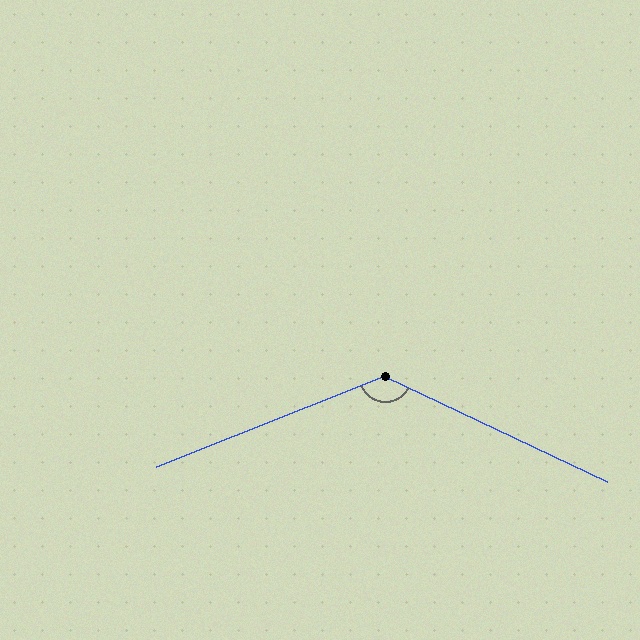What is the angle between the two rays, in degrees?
Approximately 133 degrees.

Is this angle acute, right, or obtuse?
It is obtuse.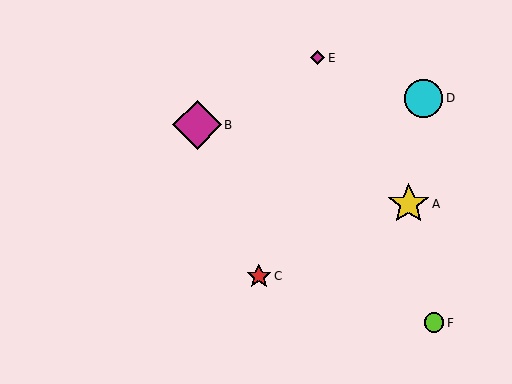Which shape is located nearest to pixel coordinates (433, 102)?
The cyan circle (labeled D) at (423, 98) is nearest to that location.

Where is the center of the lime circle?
The center of the lime circle is at (434, 323).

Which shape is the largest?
The magenta diamond (labeled B) is the largest.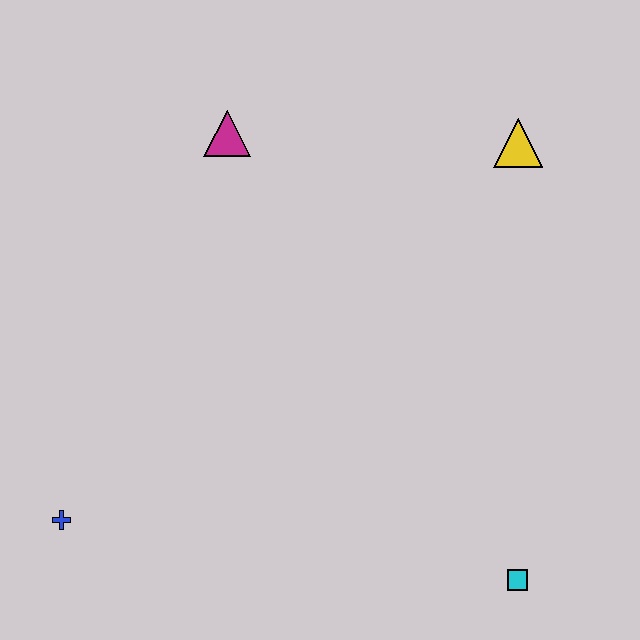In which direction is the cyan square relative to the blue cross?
The cyan square is to the right of the blue cross.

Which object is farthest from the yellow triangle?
The blue cross is farthest from the yellow triangle.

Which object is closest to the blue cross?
The magenta triangle is closest to the blue cross.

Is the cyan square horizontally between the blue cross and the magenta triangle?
No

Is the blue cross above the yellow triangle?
No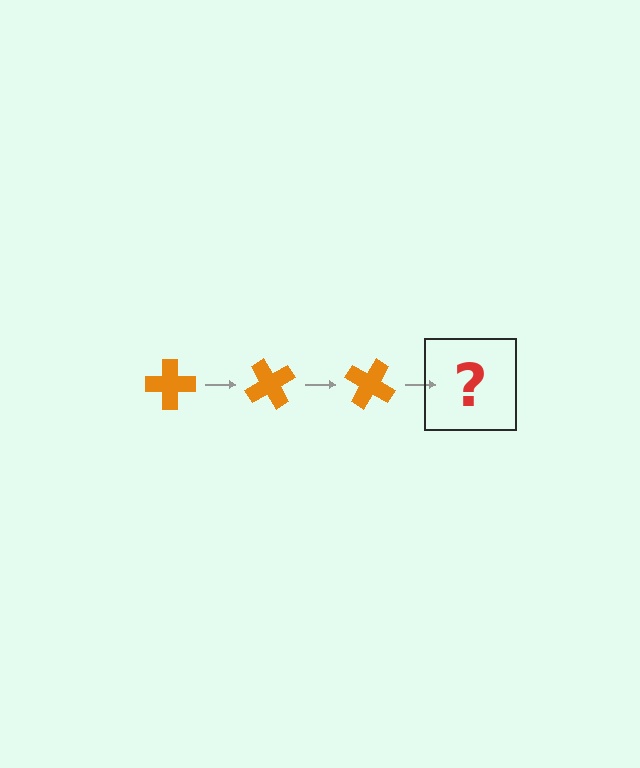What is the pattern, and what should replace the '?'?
The pattern is that the cross rotates 60 degrees each step. The '?' should be an orange cross rotated 180 degrees.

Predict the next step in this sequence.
The next step is an orange cross rotated 180 degrees.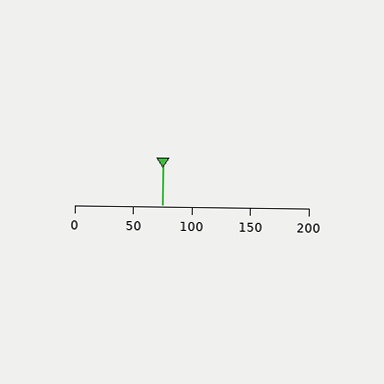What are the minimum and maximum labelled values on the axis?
The axis runs from 0 to 200.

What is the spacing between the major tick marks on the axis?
The major ticks are spaced 50 apart.